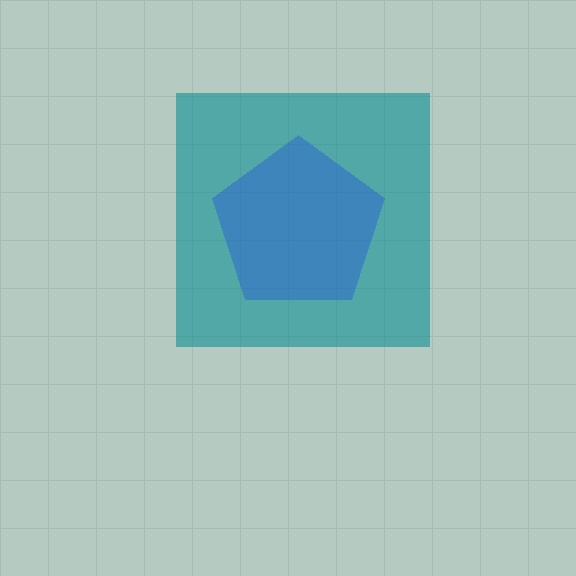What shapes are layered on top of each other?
The layered shapes are: a teal square, a blue pentagon.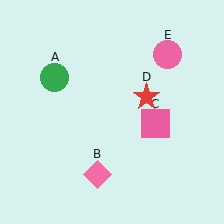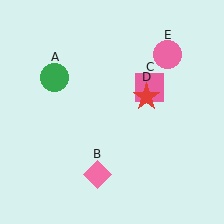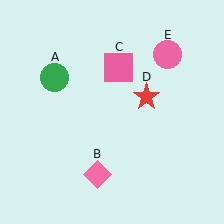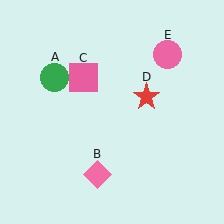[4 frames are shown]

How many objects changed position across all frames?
1 object changed position: pink square (object C).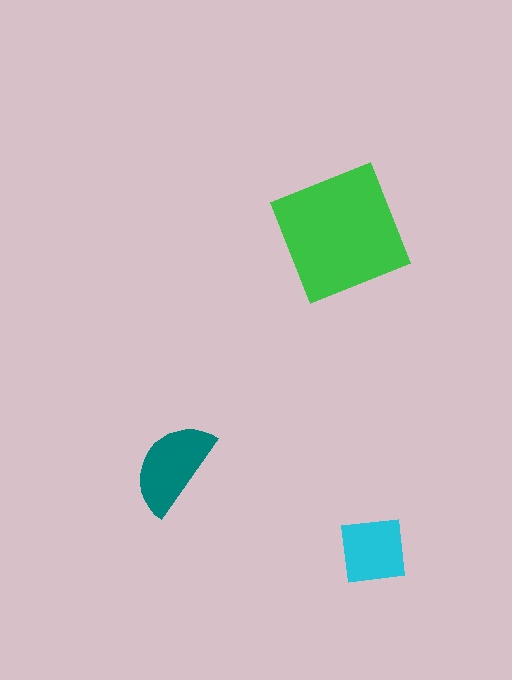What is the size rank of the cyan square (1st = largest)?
3rd.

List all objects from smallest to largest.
The cyan square, the teal semicircle, the green square.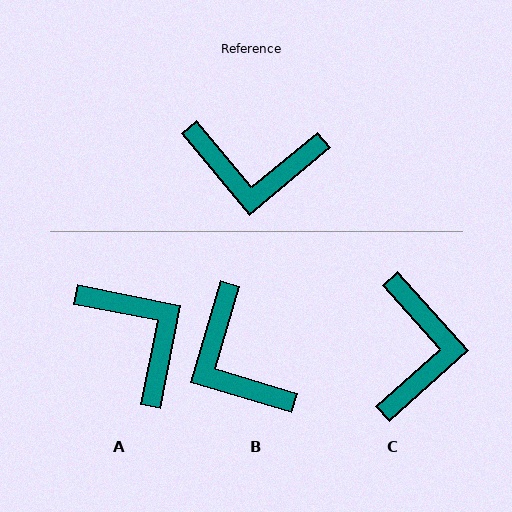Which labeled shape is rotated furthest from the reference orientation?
A, about 129 degrees away.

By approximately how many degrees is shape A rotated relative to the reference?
Approximately 129 degrees counter-clockwise.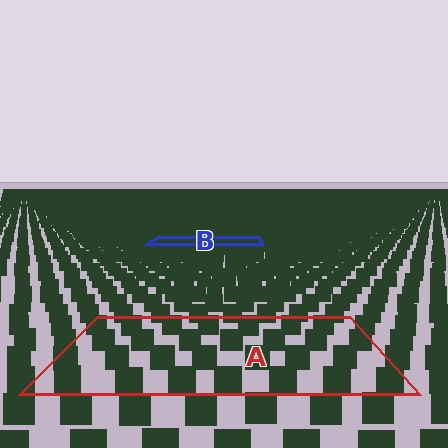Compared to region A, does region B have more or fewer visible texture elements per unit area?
Region B has more texture elements per unit area — they are packed more densely because it is farther away.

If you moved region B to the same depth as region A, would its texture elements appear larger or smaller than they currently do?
They would appear larger. At a closer depth, the same texture elements are projected at a bigger on-screen size.